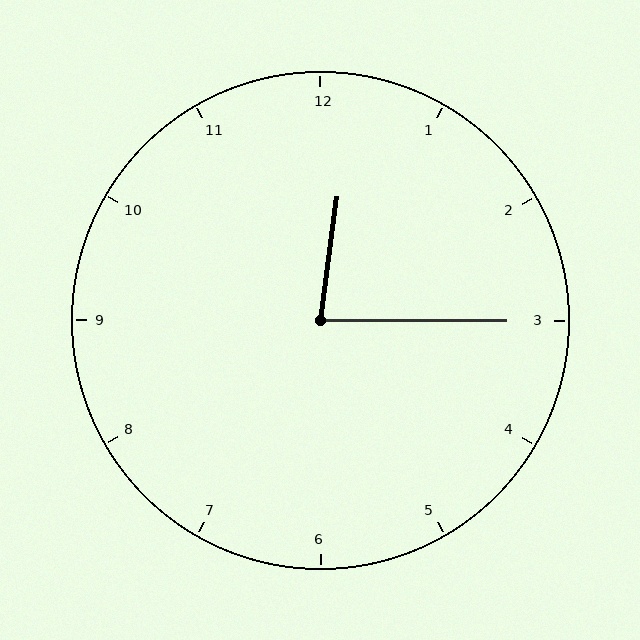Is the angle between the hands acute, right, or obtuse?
It is acute.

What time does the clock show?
12:15.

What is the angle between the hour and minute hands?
Approximately 82 degrees.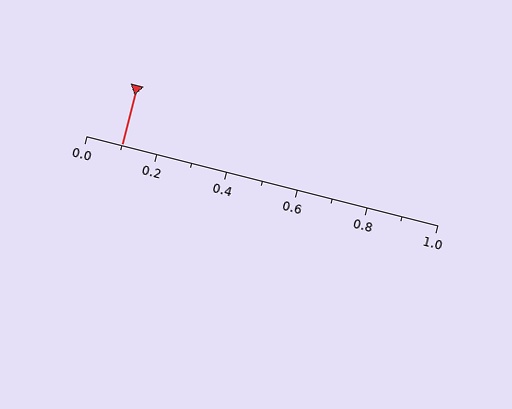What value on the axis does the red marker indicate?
The marker indicates approximately 0.1.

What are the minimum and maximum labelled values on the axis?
The axis runs from 0.0 to 1.0.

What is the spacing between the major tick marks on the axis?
The major ticks are spaced 0.2 apart.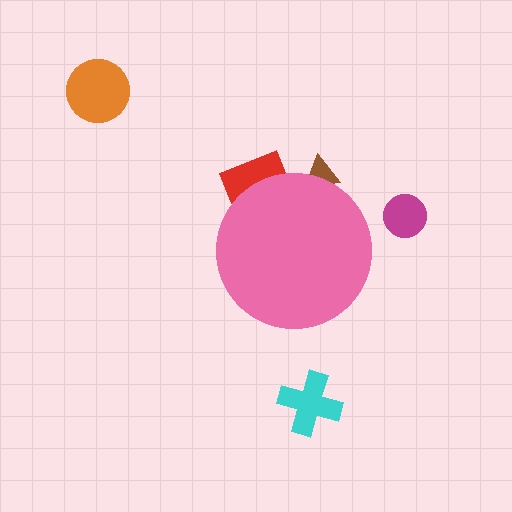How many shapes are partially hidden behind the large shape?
2 shapes are partially hidden.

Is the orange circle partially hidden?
No, the orange circle is fully visible.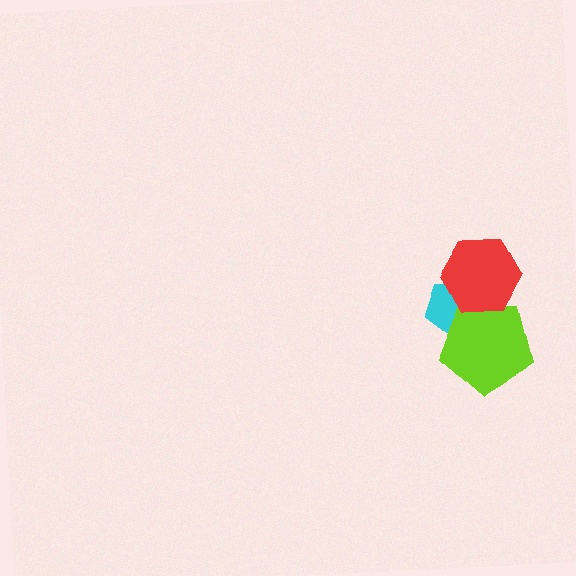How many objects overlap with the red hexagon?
2 objects overlap with the red hexagon.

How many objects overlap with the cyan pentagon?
2 objects overlap with the cyan pentagon.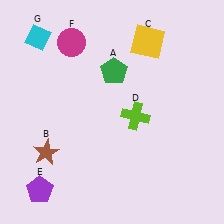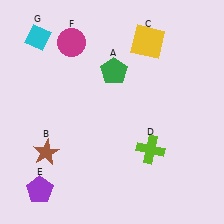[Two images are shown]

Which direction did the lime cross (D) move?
The lime cross (D) moved down.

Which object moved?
The lime cross (D) moved down.